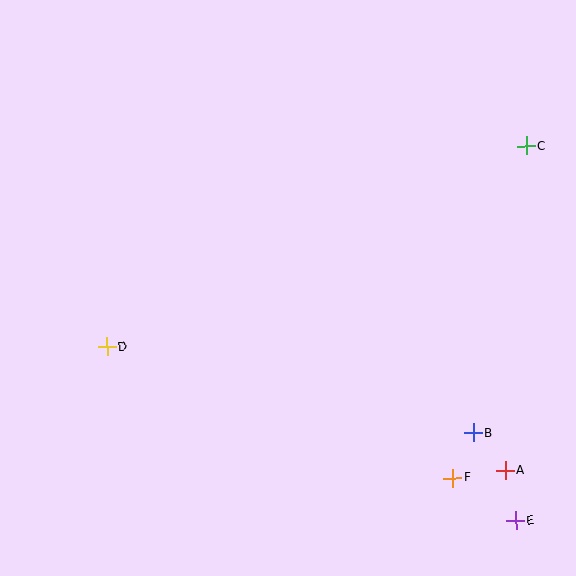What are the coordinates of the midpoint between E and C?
The midpoint between E and C is at (521, 333).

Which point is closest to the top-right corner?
Point C is closest to the top-right corner.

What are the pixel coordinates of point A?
Point A is at (505, 470).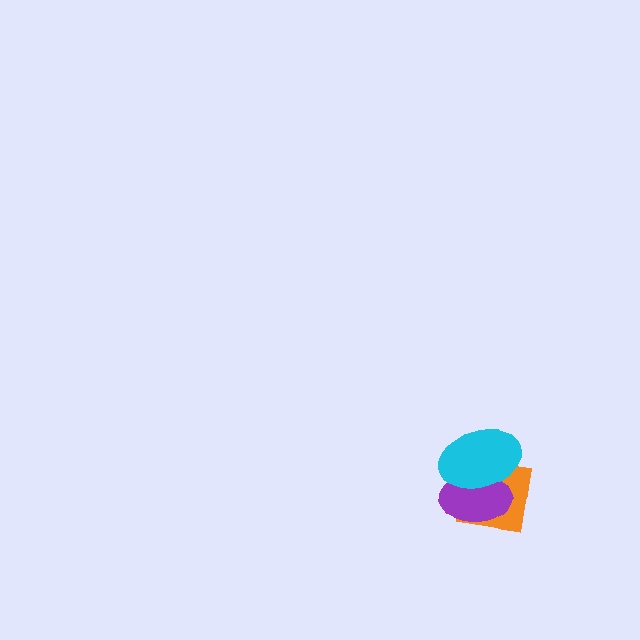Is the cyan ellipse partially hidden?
No, no other shape covers it.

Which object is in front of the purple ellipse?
The cyan ellipse is in front of the purple ellipse.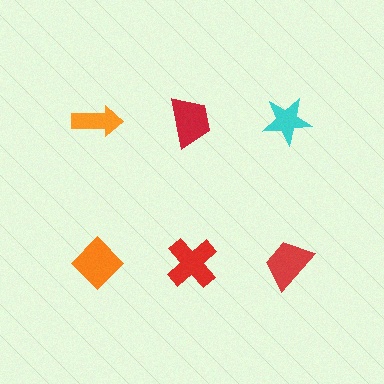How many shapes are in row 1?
3 shapes.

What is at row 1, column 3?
A cyan star.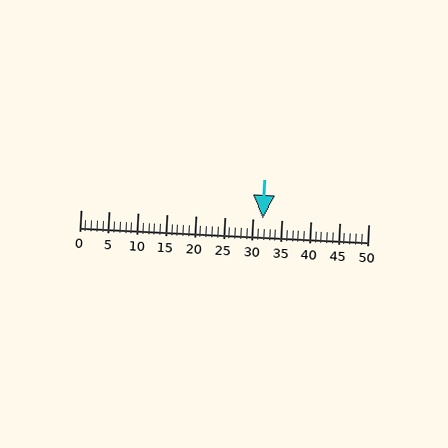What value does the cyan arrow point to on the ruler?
The cyan arrow points to approximately 32.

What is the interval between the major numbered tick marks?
The major tick marks are spaced 5 units apart.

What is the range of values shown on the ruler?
The ruler shows values from 0 to 50.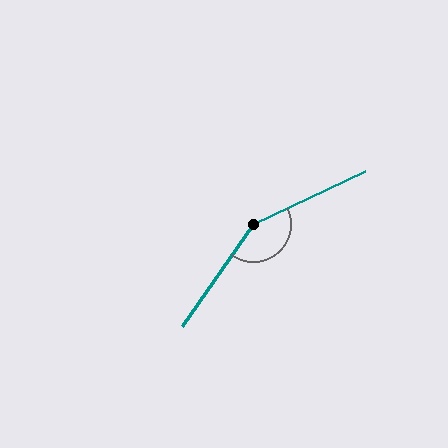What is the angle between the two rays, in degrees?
Approximately 150 degrees.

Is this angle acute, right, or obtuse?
It is obtuse.